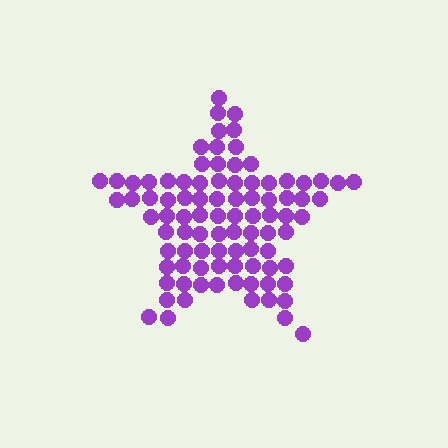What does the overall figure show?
The overall figure shows a star.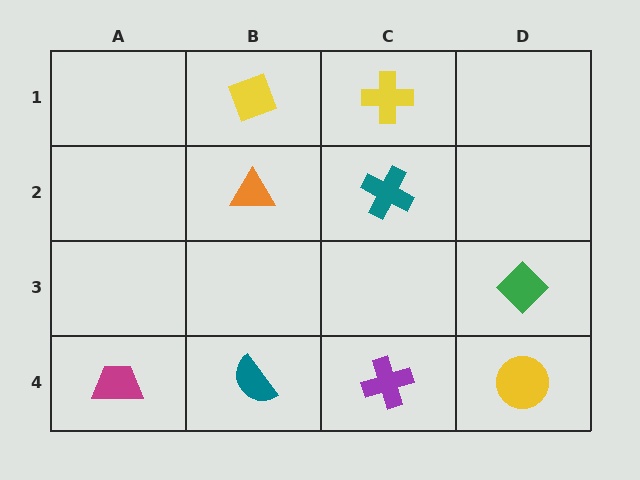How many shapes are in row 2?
2 shapes.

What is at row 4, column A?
A magenta trapezoid.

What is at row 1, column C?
A yellow cross.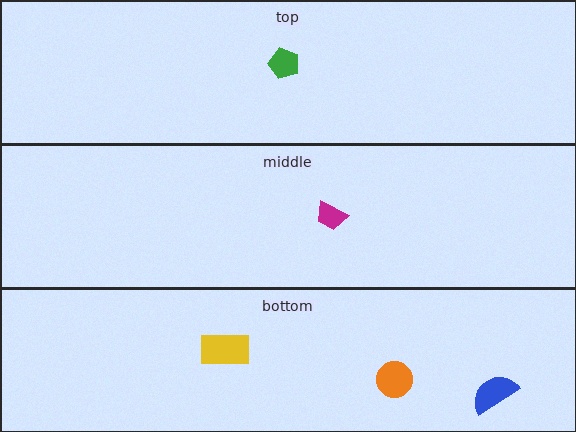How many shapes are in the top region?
1.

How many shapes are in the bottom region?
3.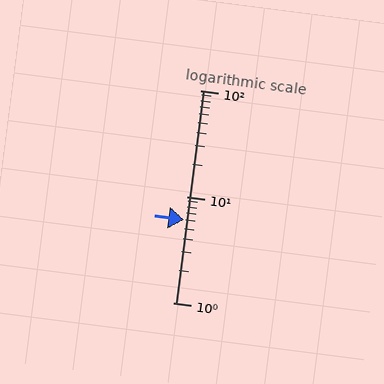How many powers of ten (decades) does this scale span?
The scale spans 2 decades, from 1 to 100.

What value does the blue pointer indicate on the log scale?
The pointer indicates approximately 6.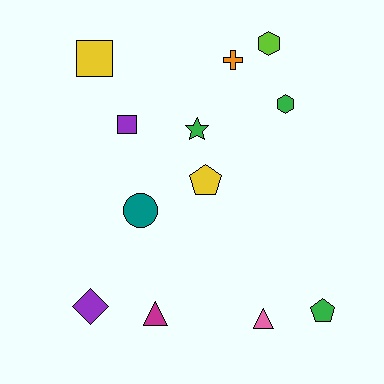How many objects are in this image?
There are 12 objects.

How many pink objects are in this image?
There is 1 pink object.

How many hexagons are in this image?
There are 2 hexagons.